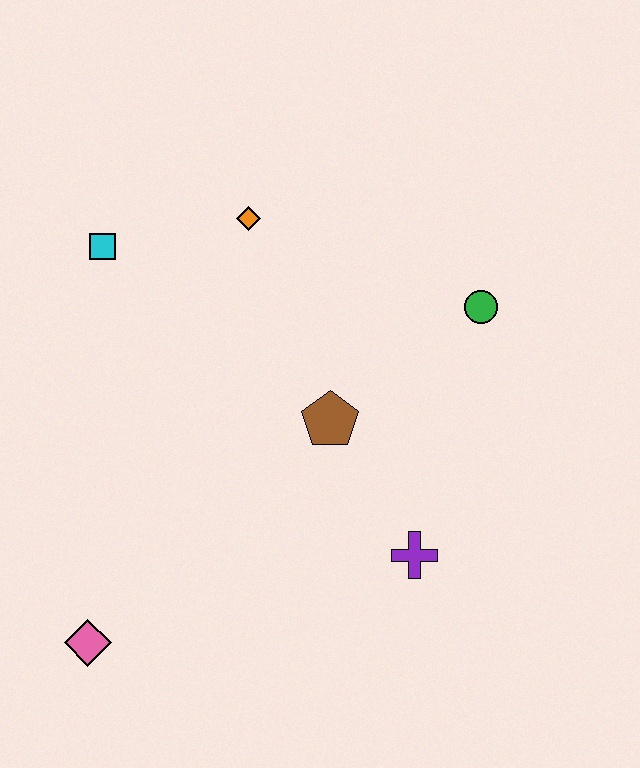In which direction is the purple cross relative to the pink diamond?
The purple cross is to the right of the pink diamond.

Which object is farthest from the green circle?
The pink diamond is farthest from the green circle.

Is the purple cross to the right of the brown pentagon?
Yes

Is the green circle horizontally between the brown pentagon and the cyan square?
No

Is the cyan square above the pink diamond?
Yes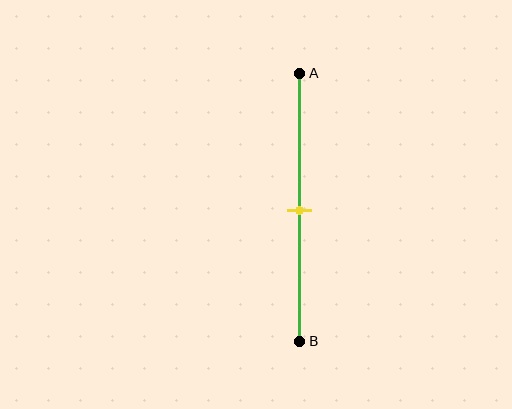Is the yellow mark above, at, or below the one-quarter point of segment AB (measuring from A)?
The yellow mark is below the one-quarter point of segment AB.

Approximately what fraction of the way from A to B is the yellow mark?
The yellow mark is approximately 50% of the way from A to B.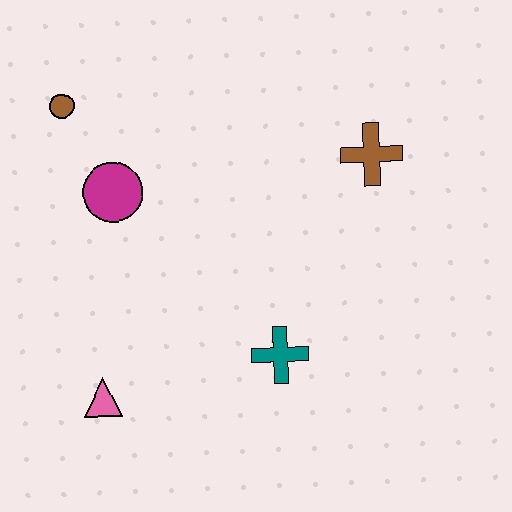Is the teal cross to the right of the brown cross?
No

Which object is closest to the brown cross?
The teal cross is closest to the brown cross.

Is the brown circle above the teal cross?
Yes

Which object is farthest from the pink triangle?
The brown cross is farthest from the pink triangle.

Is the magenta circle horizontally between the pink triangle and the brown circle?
No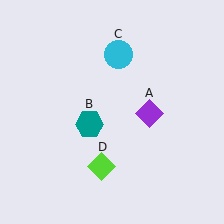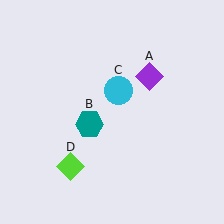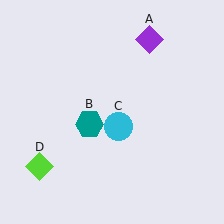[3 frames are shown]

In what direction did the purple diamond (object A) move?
The purple diamond (object A) moved up.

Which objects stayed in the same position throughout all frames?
Teal hexagon (object B) remained stationary.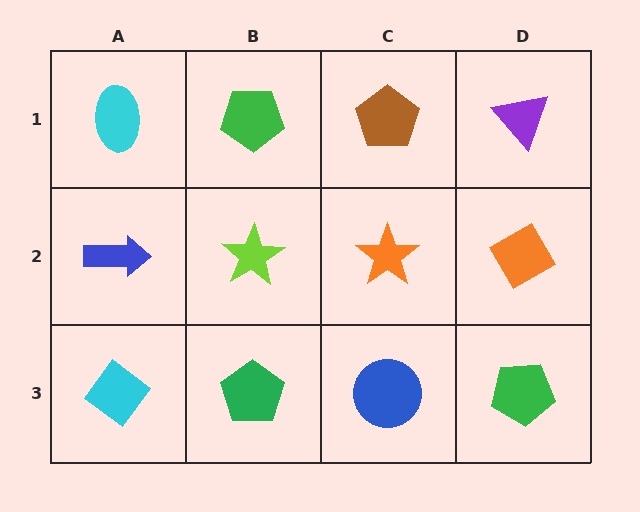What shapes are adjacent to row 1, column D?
An orange diamond (row 2, column D), a brown pentagon (row 1, column C).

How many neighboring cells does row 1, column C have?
3.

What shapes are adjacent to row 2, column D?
A purple triangle (row 1, column D), a green pentagon (row 3, column D), an orange star (row 2, column C).